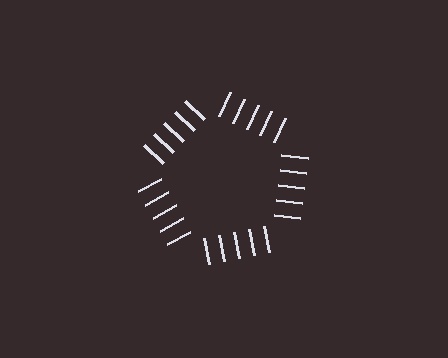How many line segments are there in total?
25 — 5 along each of the 5 edges.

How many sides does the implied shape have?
5 sides — the line-ends trace a pentagon.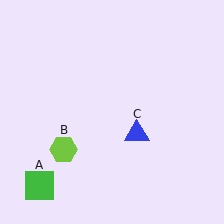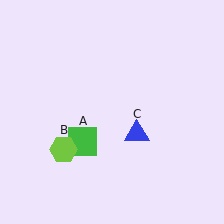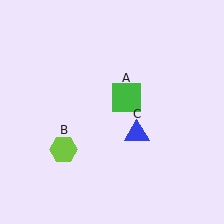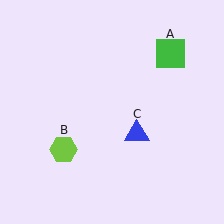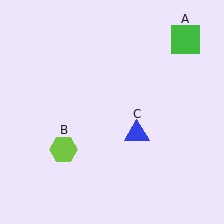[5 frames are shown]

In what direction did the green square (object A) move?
The green square (object A) moved up and to the right.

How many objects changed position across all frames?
1 object changed position: green square (object A).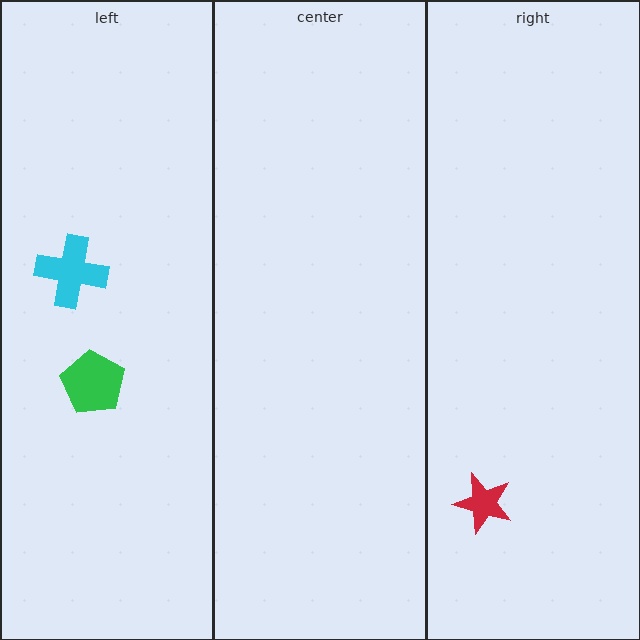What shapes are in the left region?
The cyan cross, the green pentagon.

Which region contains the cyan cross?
The left region.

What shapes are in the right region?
The red star.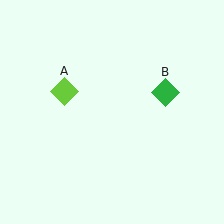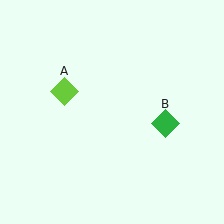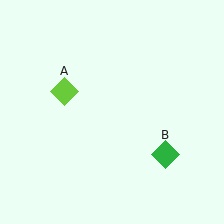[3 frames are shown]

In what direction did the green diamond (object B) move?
The green diamond (object B) moved down.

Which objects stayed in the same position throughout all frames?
Lime diamond (object A) remained stationary.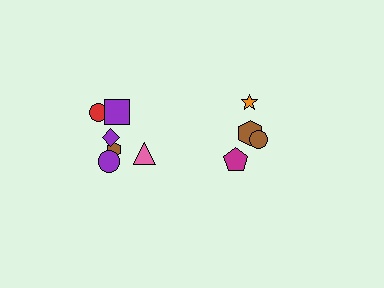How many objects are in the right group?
There are 4 objects.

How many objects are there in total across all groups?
There are 10 objects.